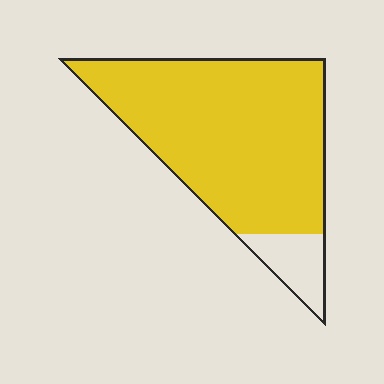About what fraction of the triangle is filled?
About seven eighths (7/8).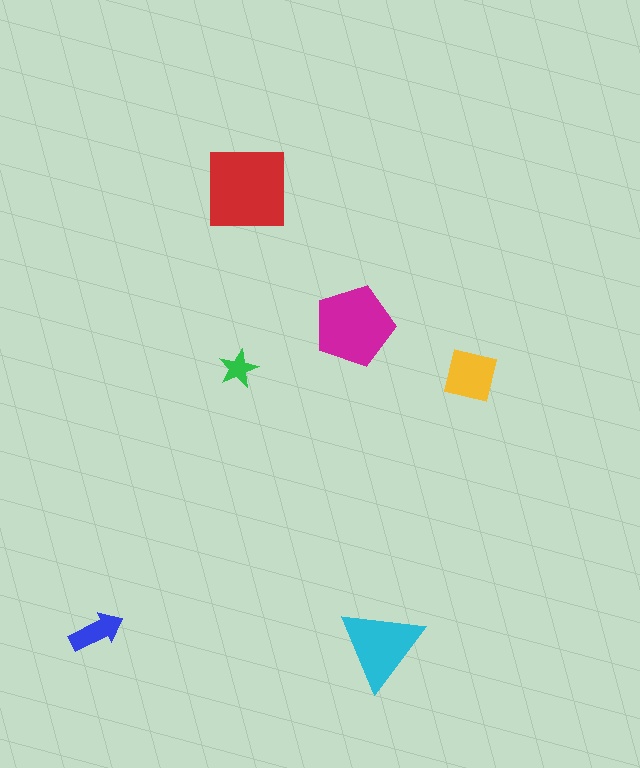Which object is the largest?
The red square.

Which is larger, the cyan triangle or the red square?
The red square.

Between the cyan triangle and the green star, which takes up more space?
The cyan triangle.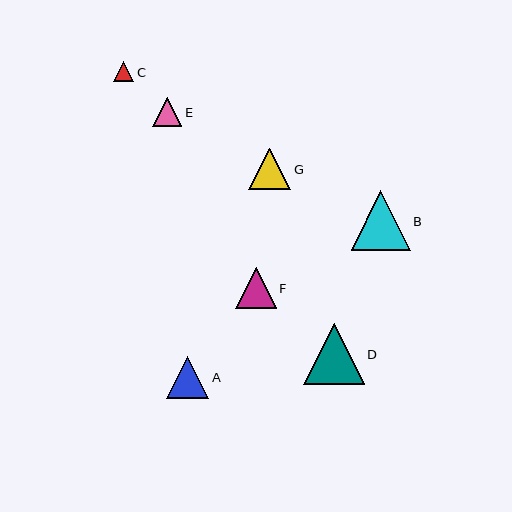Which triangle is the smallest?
Triangle C is the smallest with a size of approximately 20 pixels.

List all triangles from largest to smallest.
From largest to smallest: D, B, A, G, F, E, C.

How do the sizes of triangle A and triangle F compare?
Triangle A and triangle F are approximately the same size.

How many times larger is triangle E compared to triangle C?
Triangle E is approximately 1.4 times the size of triangle C.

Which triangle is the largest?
Triangle D is the largest with a size of approximately 60 pixels.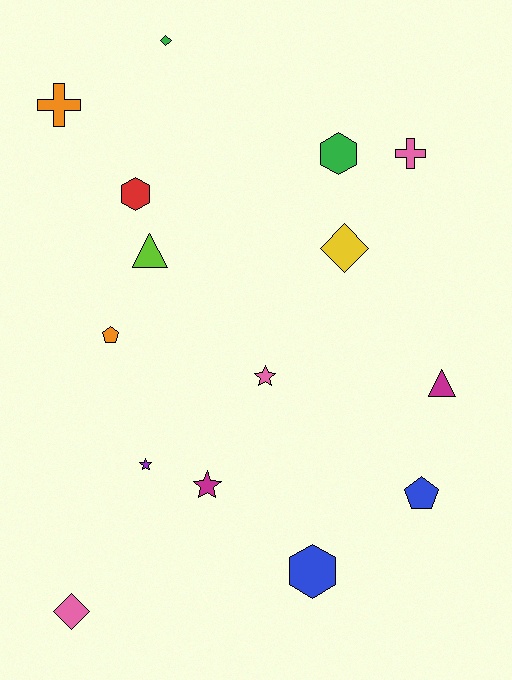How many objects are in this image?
There are 15 objects.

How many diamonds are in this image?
There are 3 diamonds.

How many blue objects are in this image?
There are 2 blue objects.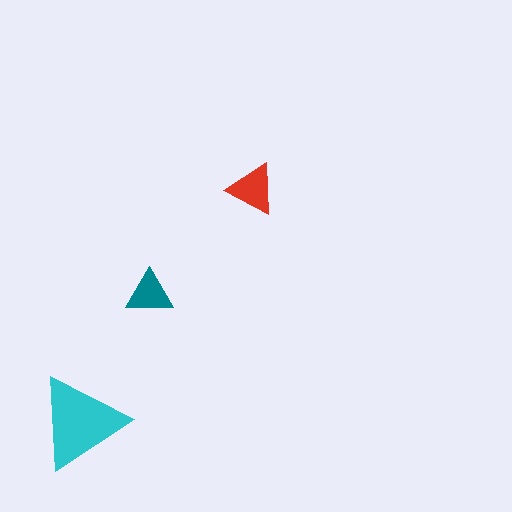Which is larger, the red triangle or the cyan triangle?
The cyan one.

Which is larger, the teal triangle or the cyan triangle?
The cyan one.